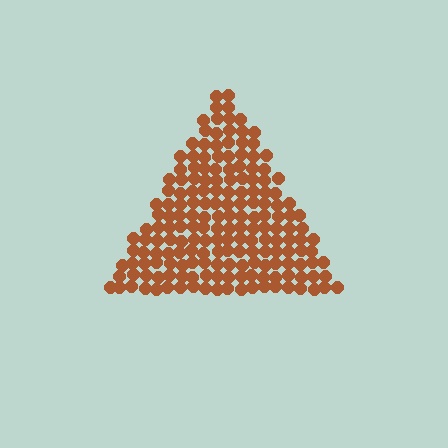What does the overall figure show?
The overall figure shows a triangle.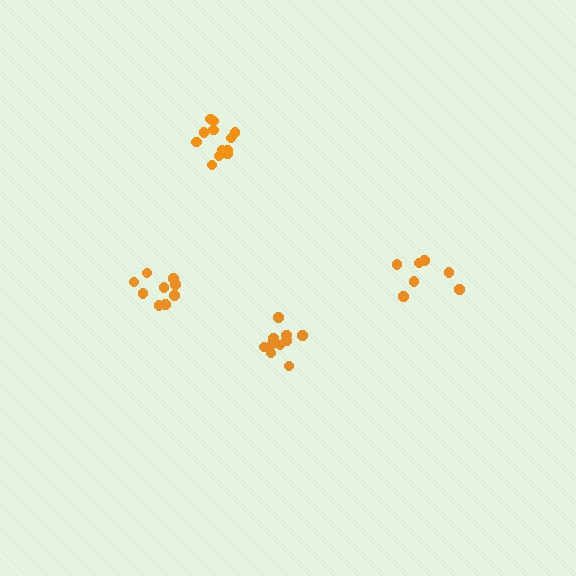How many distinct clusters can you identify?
There are 4 distinct clusters.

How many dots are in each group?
Group 1: 10 dots, Group 2: 12 dots, Group 3: 7 dots, Group 4: 9 dots (38 total).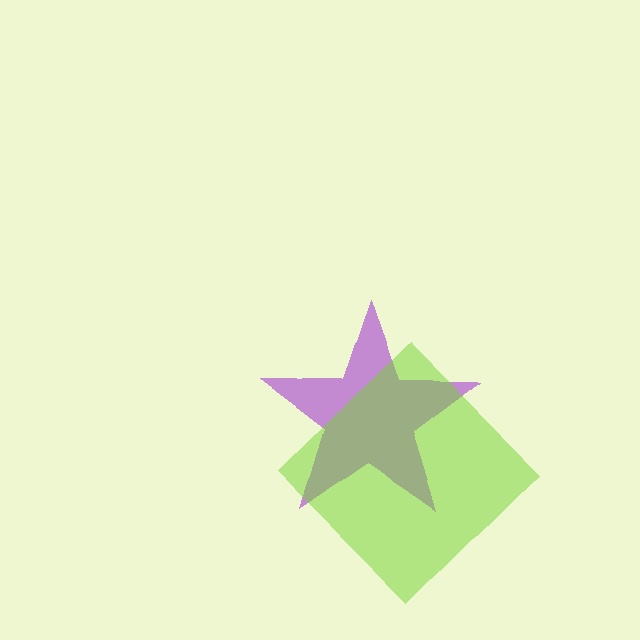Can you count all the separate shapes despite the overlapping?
Yes, there are 2 separate shapes.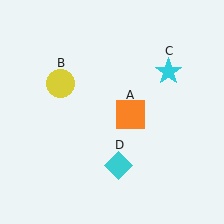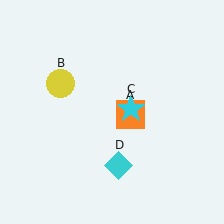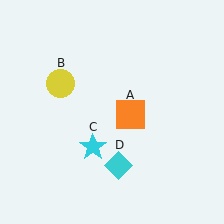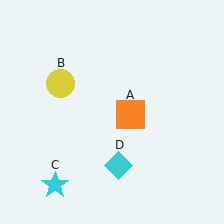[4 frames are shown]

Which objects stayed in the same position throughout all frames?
Orange square (object A) and yellow circle (object B) and cyan diamond (object D) remained stationary.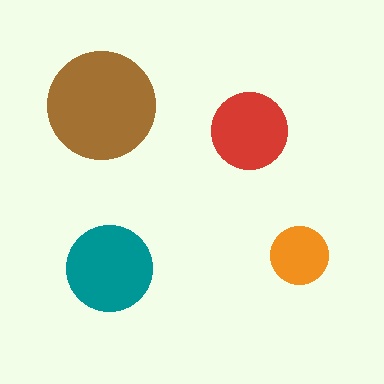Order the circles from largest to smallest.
the brown one, the teal one, the red one, the orange one.